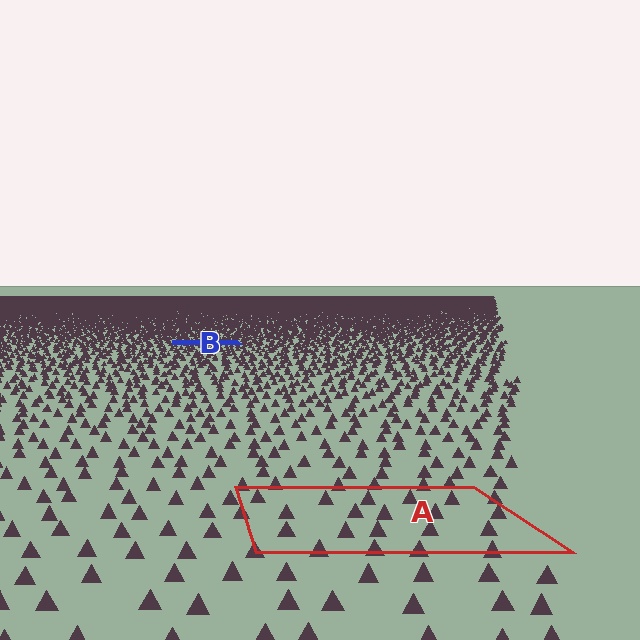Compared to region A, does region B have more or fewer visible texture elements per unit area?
Region B has more texture elements per unit area — they are packed more densely because it is farther away.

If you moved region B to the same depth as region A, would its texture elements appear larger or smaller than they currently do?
They would appear larger. At a closer depth, the same texture elements are projected at a bigger on-screen size.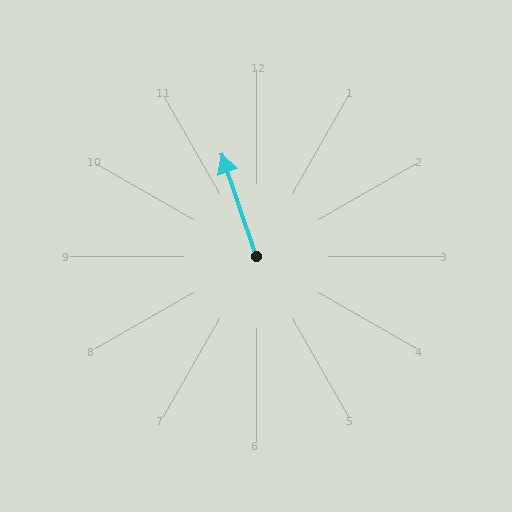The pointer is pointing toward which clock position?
Roughly 11 o'clock.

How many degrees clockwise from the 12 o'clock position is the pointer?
Approximately 341 degrees.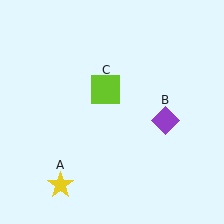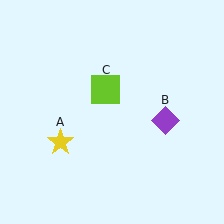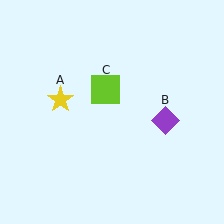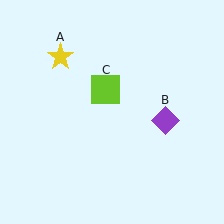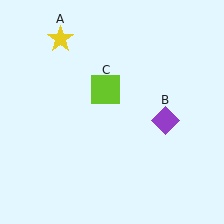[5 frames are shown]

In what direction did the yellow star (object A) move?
The yellow star (object A) moved up.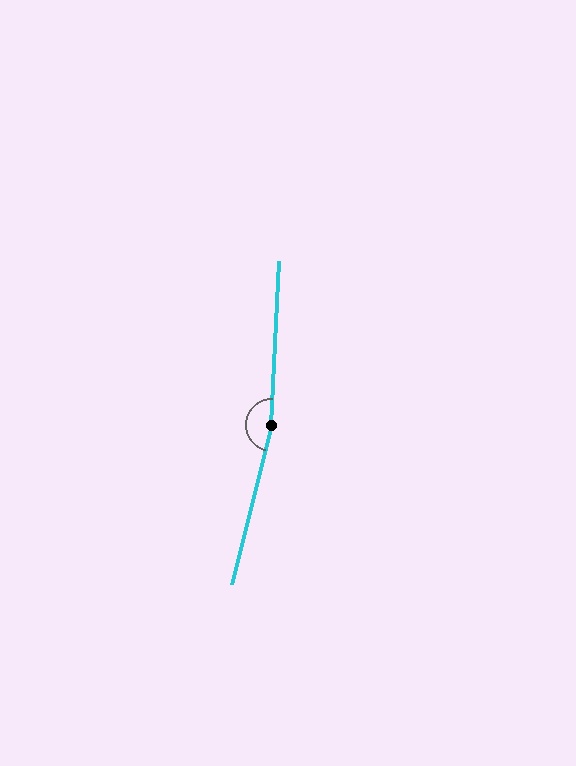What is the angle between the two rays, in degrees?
Approximately 169 degrees.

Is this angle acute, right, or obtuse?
It is obtuse.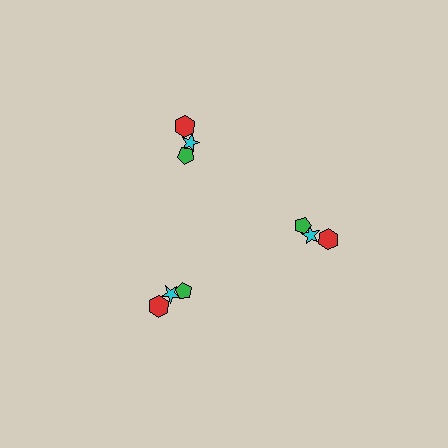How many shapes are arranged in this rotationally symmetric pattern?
There are 9 shapes, arranged in 3 groups of 3.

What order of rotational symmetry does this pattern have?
This pattern has 3-fold rotational symmetry.